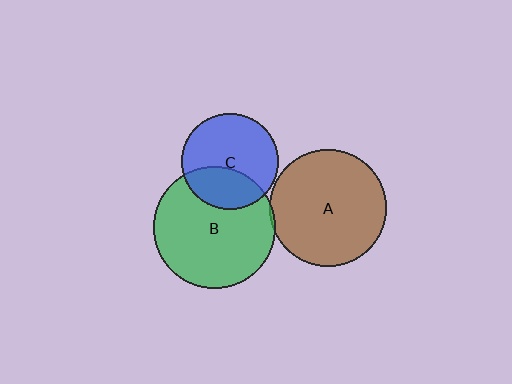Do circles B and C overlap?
Yes.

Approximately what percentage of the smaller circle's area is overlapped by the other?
Approximately 35%.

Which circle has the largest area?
Circle B (green).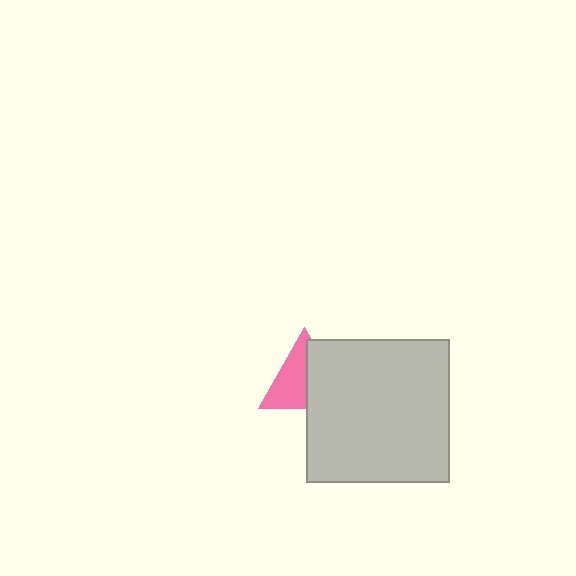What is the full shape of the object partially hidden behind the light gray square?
The partially hidden object is a pink triangle.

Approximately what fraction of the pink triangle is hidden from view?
Roughly 48% of the pink triangle is hidden behind the light gray square.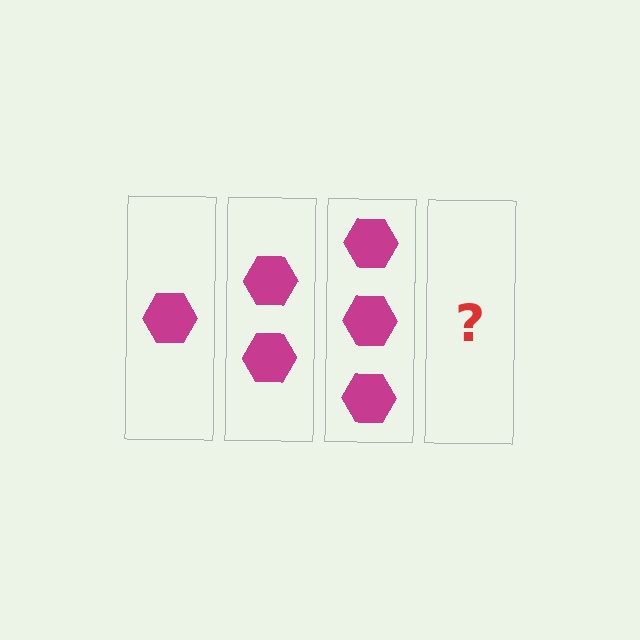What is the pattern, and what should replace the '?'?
The pattern is that each step adds one more hexagon. The '?' should be 4 hexagons.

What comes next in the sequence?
The next element should be 4 hexagons.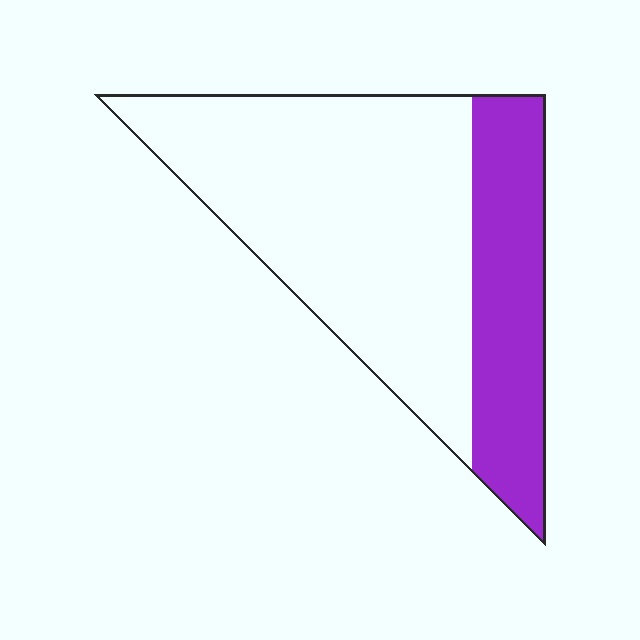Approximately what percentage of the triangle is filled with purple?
Approximately 30%.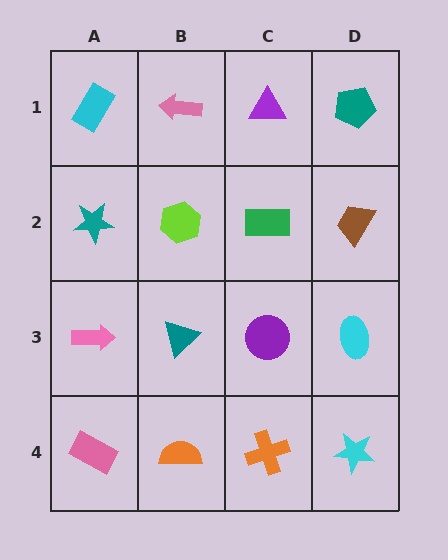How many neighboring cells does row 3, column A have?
3.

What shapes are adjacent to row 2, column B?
A pink arrow (row 1, column B), a teal triangle (row 3, column B), a teal star (row 2, column A), a green rectangle (row 2, column C).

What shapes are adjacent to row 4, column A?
A pink arrow (row 3, column A), an orange semicircle (row 4, column B).